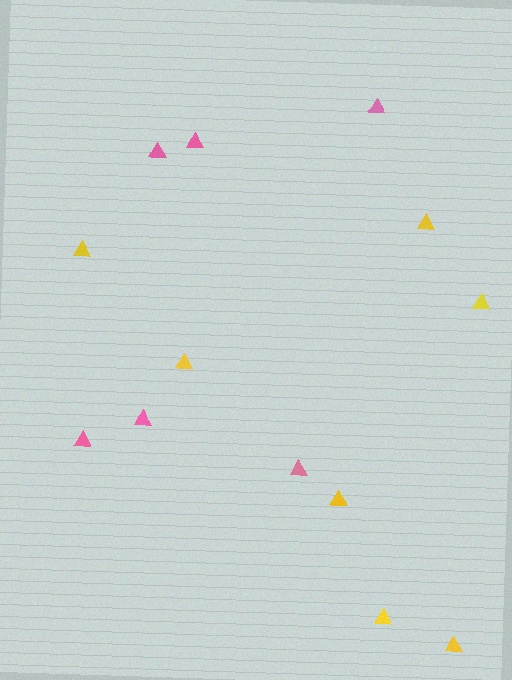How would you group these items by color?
There are 2 groups: one group of yellow triangles (7) and one group of pink triangles (6).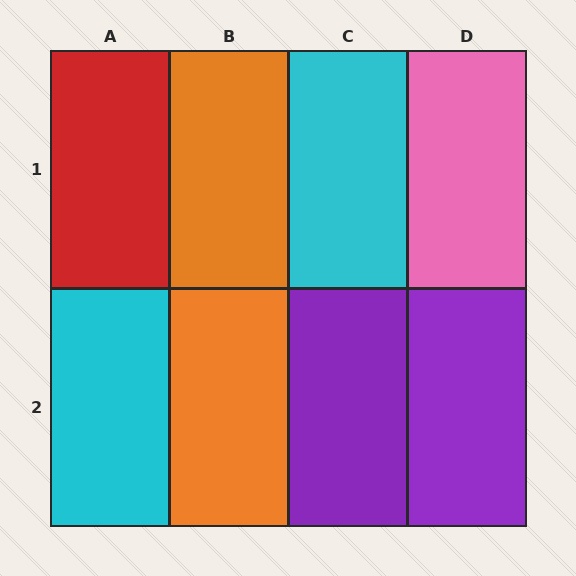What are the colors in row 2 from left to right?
Cyan, orange, purple, purple.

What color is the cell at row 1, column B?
Orange.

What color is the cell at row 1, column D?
Pink.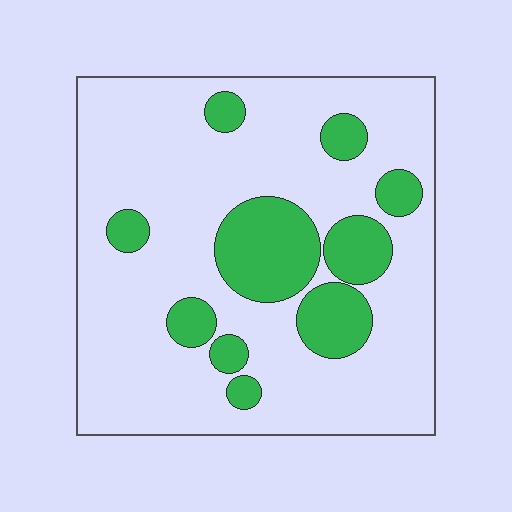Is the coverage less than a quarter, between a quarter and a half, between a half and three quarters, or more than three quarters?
Less than a quarter.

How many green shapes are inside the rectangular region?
10.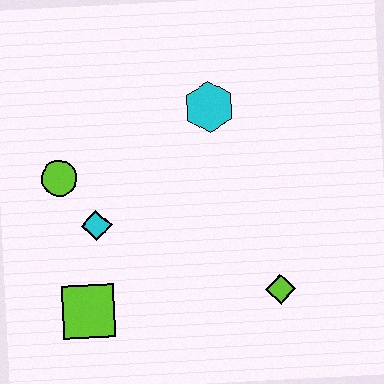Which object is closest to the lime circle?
The cyan diamond is closest to the lime circle.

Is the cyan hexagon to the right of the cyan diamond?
Yes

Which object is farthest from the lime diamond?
The lime circle is farthest from the lime diamond.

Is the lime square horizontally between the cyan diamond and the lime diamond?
No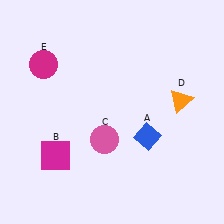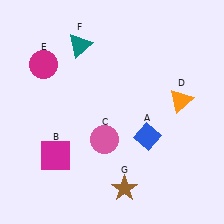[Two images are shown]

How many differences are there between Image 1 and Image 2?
There are 2 differences between the two images.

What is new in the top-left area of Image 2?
A teal triangle (F) was added in the top-left area of Image 2.